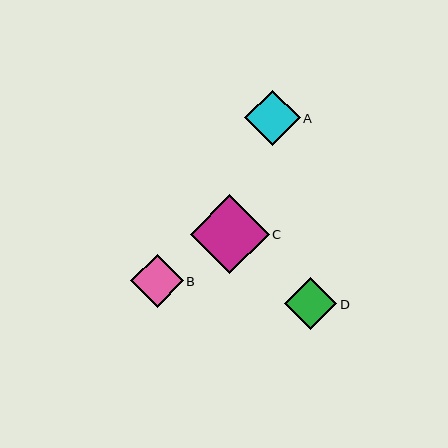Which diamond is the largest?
Diamond C is the largest with a size of approximately 79 pixels.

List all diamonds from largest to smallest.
From largest to smallest: C, A, B, D.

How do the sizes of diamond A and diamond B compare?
Diamond A and diamond B are approximately the same size.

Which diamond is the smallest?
Diamond D is the smallest with a size of approximately 52 pixels.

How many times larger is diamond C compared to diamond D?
Diamond C is approximately 1.5 times the size of diamond D.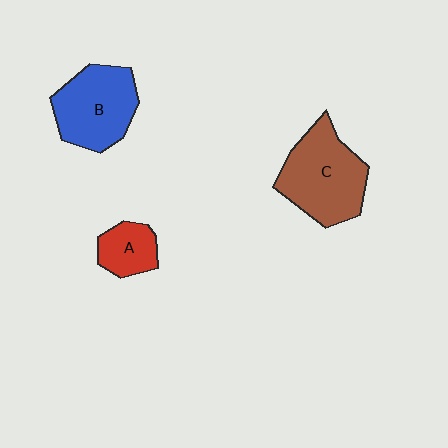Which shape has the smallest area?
Shape A (red).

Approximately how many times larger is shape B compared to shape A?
Approximately 2.1 times.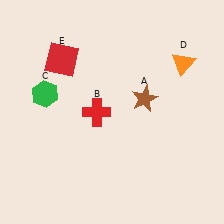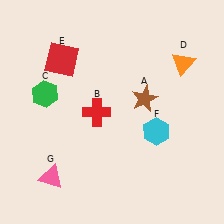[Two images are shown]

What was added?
A cyan hexagon (F), a pink triangle (G) were added in Image 2.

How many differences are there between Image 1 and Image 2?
There are 2 differences between the two images.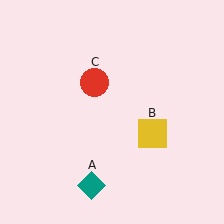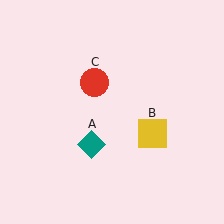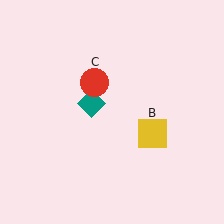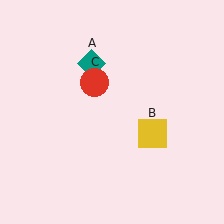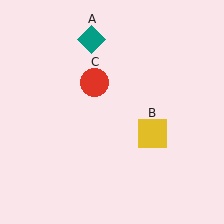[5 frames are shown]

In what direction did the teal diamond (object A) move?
The teal diamond (object A) moved up.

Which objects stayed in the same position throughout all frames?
Yellow square (object B) and red circle (object C) remained stationary.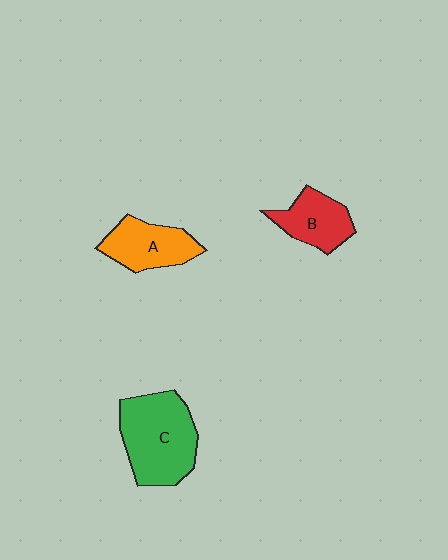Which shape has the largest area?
Shape C (green).